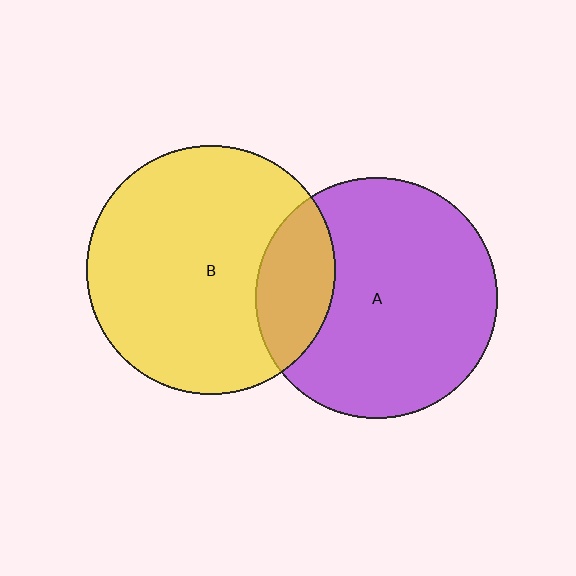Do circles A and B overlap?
Yes.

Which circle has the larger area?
Circle B (yellow).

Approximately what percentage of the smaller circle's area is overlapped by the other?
Approximately 20%.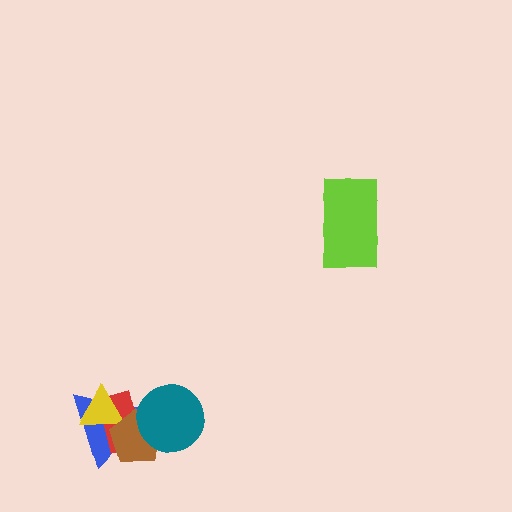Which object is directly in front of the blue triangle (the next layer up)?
The red rectangle is directly in front of the blue triangle.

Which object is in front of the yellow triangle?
The brown pentagon is in front of the yellow triangle.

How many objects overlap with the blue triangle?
4 objects overlap with the blue triangle.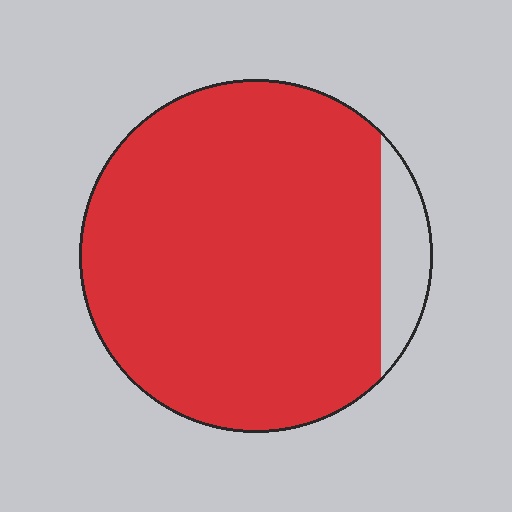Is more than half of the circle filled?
Yes.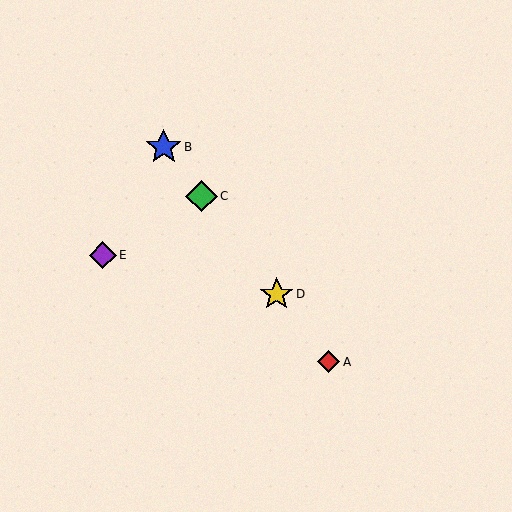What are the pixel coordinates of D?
Object D is at (277, 294).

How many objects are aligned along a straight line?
4 objects (A, B, C, D) are aligned along a straight line.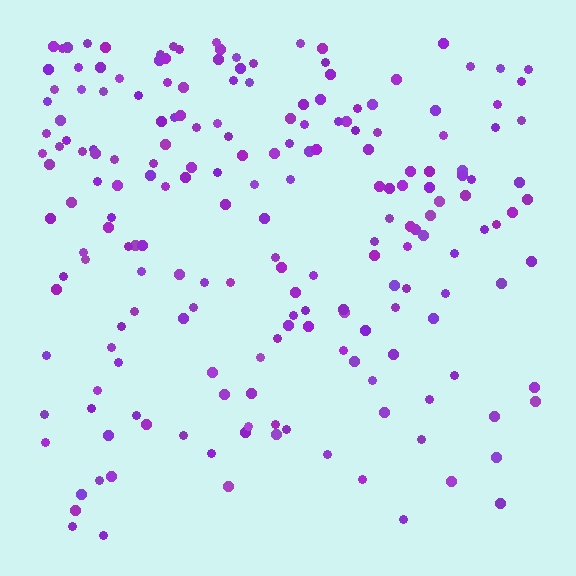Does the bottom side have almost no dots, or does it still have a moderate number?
Still a moderate number, just noticeably fewer than the top.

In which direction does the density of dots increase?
From bottom to top, with the top side densest.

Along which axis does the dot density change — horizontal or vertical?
Vertical.